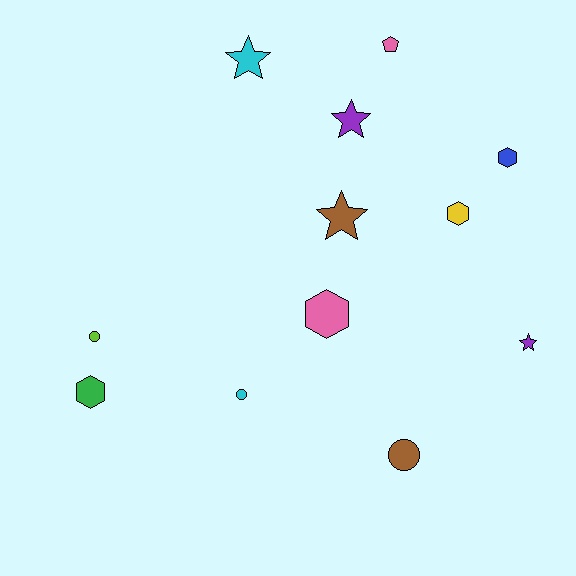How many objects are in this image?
There are 12 objects.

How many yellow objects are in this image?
There is 1 yellow object.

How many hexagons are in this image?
There are 4 hexagons.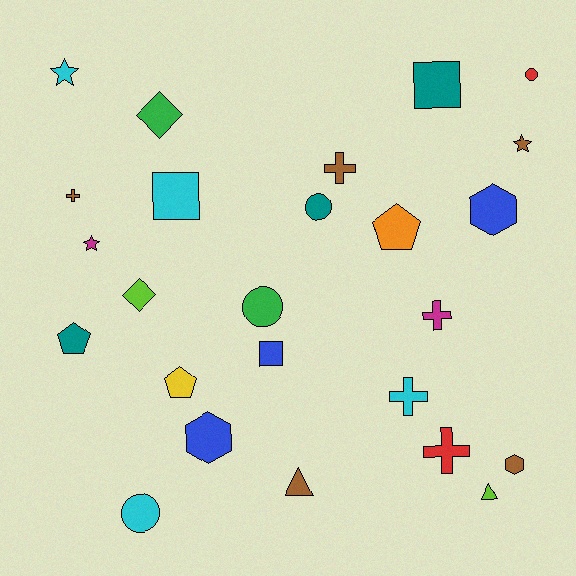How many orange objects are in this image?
There is 1 orange object.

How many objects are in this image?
There are 25 objects.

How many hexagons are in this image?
There are 3 hexagons.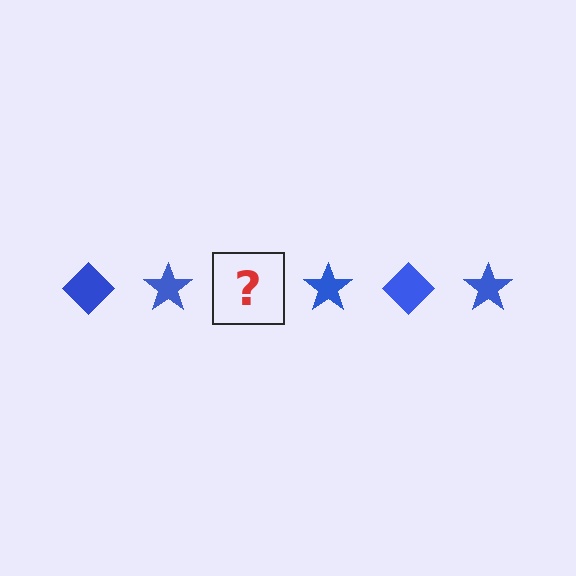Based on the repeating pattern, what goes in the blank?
The blank should be a blue diamond.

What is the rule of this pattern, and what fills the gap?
The rule is that the pattern cycles through diamond, star shapes in blue. The gap should be filled with a blue diamond.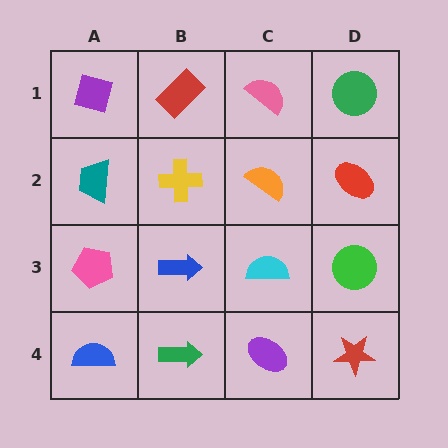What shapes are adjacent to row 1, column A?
A teal trapezoid (row 2, column A), a red rectangle (row 1, column B).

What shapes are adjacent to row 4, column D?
A green circle (row 3, column D), a purple ellipse (row 4, column C).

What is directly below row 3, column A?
A blue semicircle.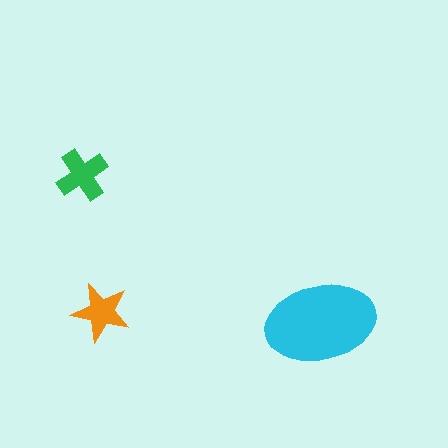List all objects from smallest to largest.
The orange star, the green cross, the cyan ellipse.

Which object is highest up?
The green cross is topmost.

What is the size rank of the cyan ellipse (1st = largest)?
1st.